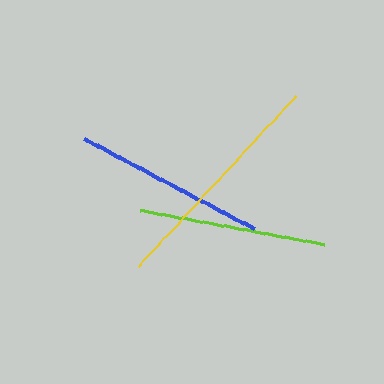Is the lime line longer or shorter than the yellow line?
The yellow line is longer than the lime line.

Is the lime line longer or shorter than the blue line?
The blue line is longer than the lime line.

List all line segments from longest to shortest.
From longest to shortest: yellow, blue, lime.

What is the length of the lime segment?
The lime segment is approximately 187 pixels long.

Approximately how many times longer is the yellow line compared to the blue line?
The yellow line is approximately 1.2 times the length of the blue line.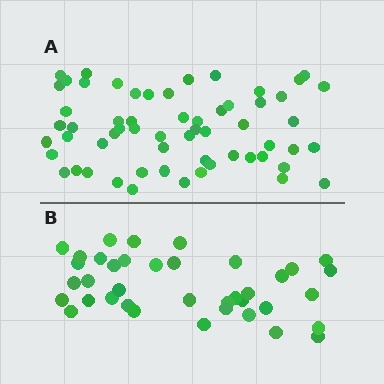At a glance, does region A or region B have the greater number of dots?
Region A (the top region) has more dots.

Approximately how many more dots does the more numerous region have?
Region A has approximately 20 more dots than region B.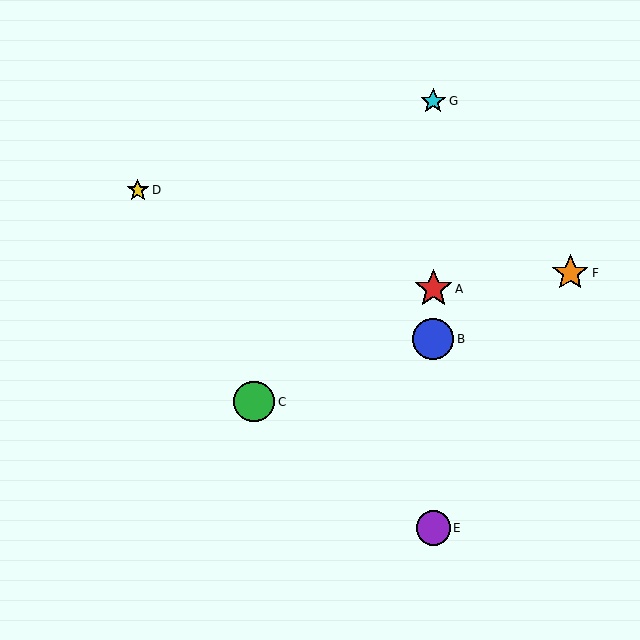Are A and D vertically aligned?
No, A is at x≈433 and D is at x≈138.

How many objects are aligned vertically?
4 objects (A, B, E, G) are aligned vertically.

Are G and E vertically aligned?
Yes, both are at x≈433.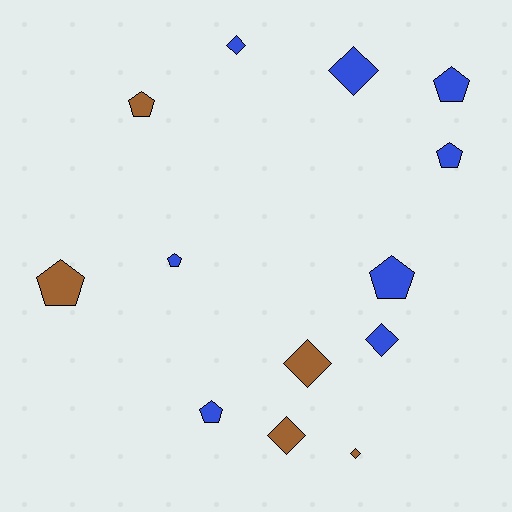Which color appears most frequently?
Blue, with 8 objects.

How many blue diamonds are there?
There are 3 blue diamonds.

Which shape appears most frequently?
Pentagon, with 7 objects.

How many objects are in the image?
There are 13 objects.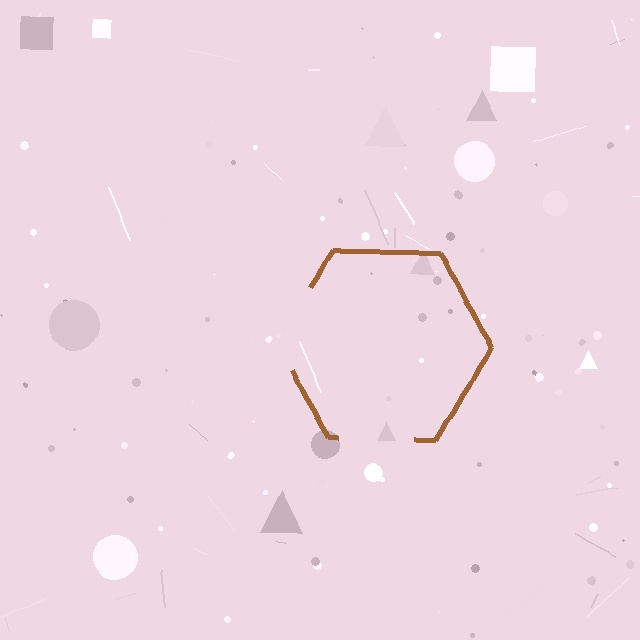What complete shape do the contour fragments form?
The contour fragments form a hexagon.